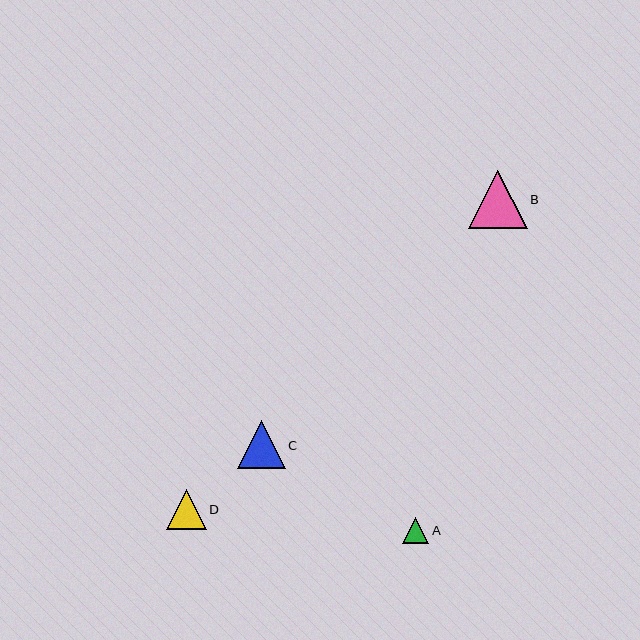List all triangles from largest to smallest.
From largest to smallest: B, C, D, A.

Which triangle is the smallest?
Triangle A is the smallest with a size of approximately 26 pixels.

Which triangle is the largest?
Triangle B is the largest with a size of approximately 59 pixels.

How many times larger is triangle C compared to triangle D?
Triangle C is approximately 1.2 times the size of triangle D.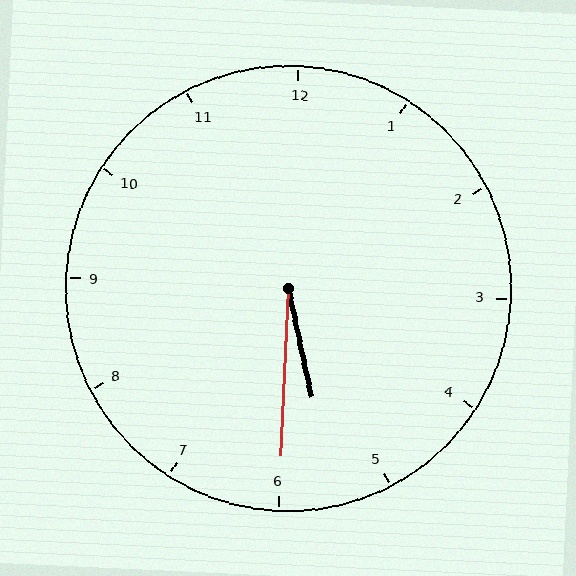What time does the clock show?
5:30.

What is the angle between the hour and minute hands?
Approximately 15 degrees.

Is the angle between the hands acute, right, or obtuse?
It is acute.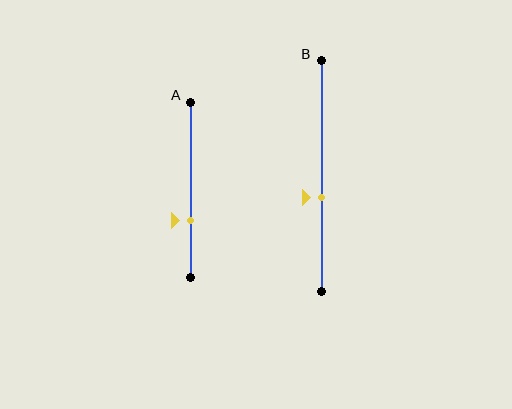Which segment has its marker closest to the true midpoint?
Segment B has its marker closest to the true midpoint.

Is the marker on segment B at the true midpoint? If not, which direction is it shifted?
No, the marker on segment B is shifted downward by about 9% of the segment length.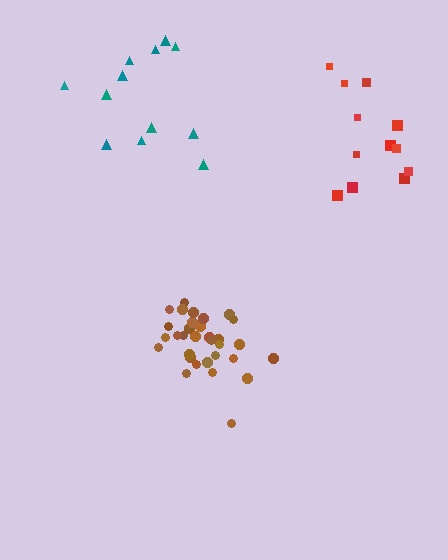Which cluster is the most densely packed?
Brown.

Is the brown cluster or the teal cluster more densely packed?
Brown.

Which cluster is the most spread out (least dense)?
Teal.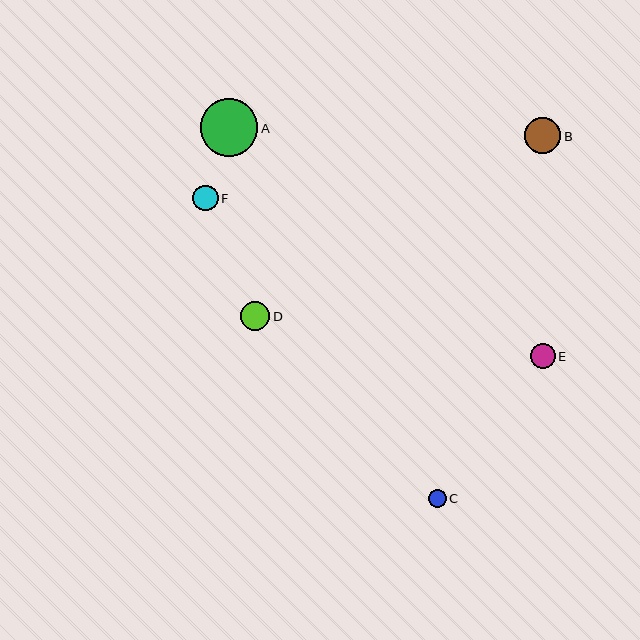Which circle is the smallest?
Circle C is the smallest with a size of approximately 18 pixels.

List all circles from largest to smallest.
From largest to smallest: A, B, D, F, E, C.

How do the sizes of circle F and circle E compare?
Circle F and circle E are approximately the same size.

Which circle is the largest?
Circle A is the largest with a size of approximately 57 pixels.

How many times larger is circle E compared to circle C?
Circle E is approximately 1.4 times the size of circle C.